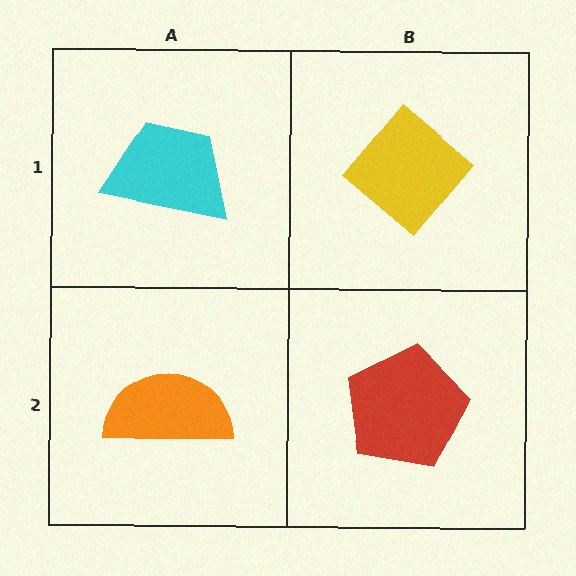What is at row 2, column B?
A red pentagon.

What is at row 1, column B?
A yellow diamond.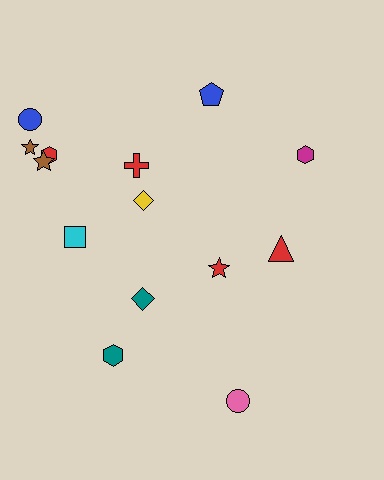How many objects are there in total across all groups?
There are 14 objects.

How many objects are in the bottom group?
There are 4 objects.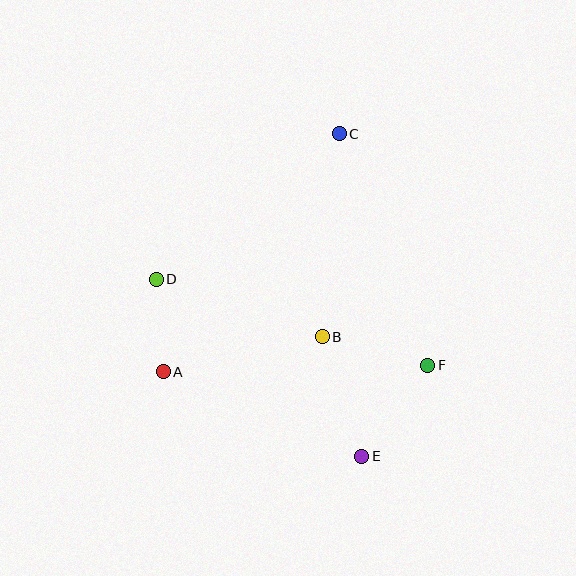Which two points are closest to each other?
Points A and D are closest to each other.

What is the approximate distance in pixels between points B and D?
The distance between B and D is approximately 176 pixels.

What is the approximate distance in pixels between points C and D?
The distance between C and D is approximately 234 pixels.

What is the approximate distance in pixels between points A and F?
The distance between A and F is approximately 265 pixels.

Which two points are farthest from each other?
Points C and E are farthest from each other.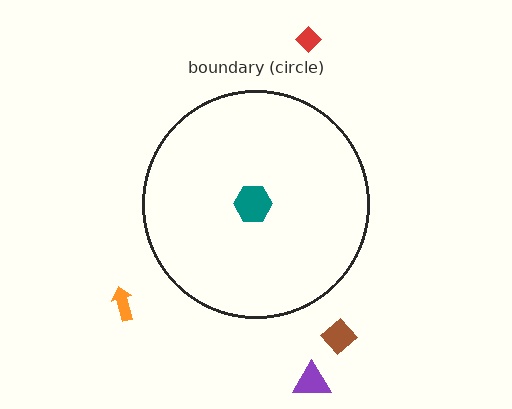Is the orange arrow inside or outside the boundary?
Outside.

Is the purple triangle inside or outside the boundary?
Outside.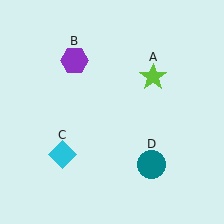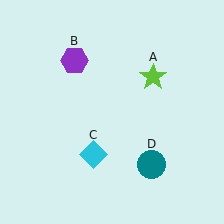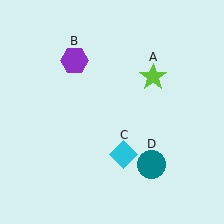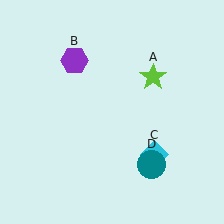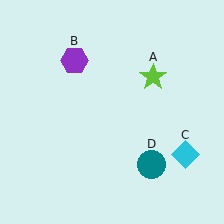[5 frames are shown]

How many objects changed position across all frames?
1 object changed position: cyan diamond (object C).